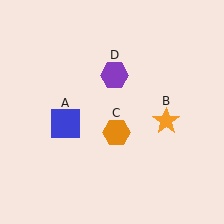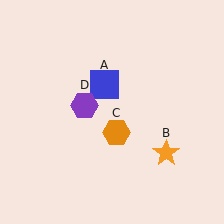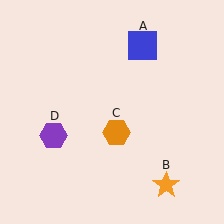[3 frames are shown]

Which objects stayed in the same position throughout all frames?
Orange hexagon (object C) remained stationary.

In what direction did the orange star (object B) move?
The orange star (object B) moved down.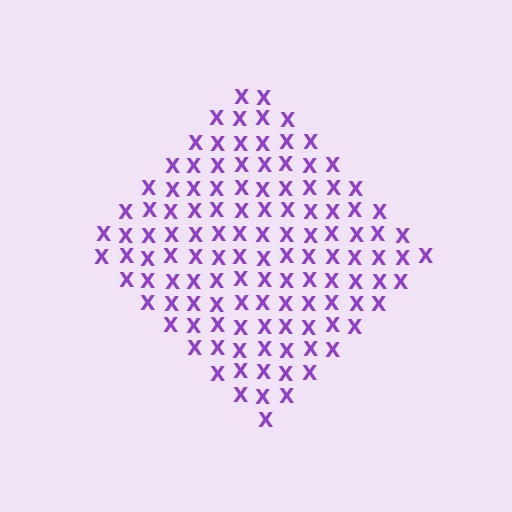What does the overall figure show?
The overall figure shows a diamond.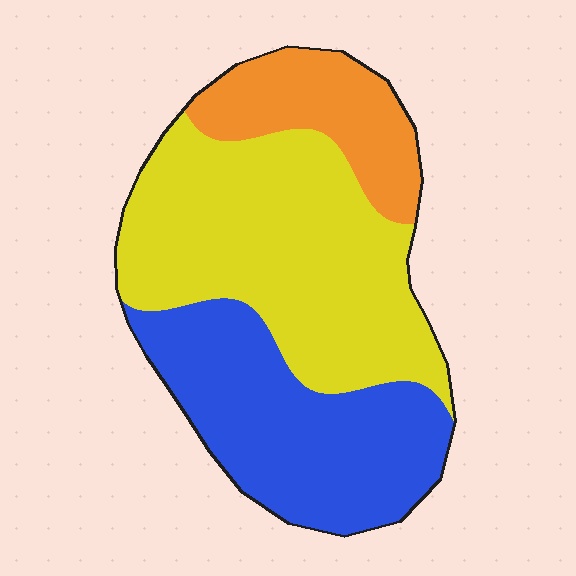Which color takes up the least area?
Orange, at roughly 15%.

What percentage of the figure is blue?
Blue takes up about one third (1/3) of the figure.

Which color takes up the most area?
Yellow, at roughly 50%.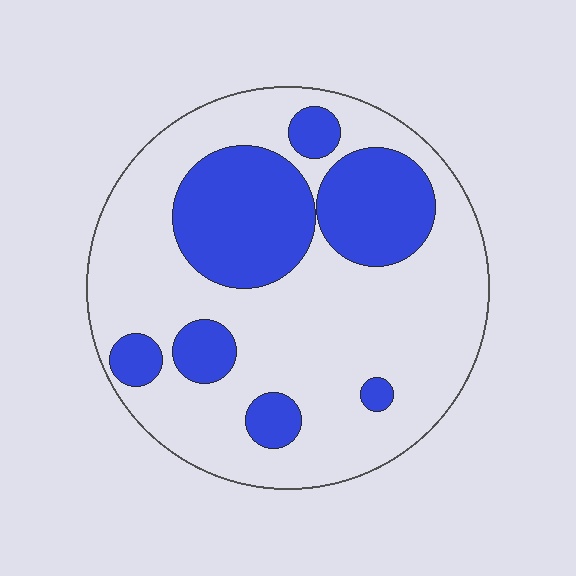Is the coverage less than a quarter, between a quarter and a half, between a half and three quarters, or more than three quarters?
Between a quarter and a half.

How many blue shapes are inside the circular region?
7.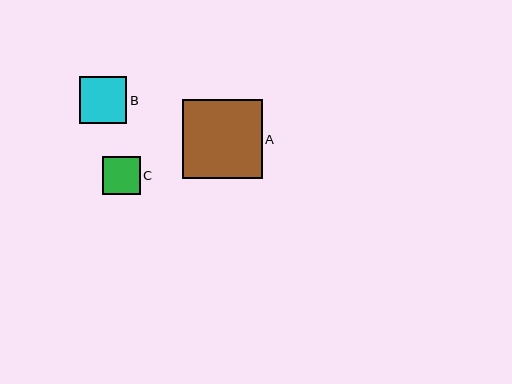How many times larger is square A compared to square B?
Square A is approximately 1.7 times the size of square B.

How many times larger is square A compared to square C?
Square A is approximately 2.1 times the size of square C.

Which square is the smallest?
Square C is the smallest with a size of approximately 38 pixels.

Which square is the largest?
Square A is the largest with a size of approximately 80 pixels.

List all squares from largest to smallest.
From largest to smallest: A, B, C.